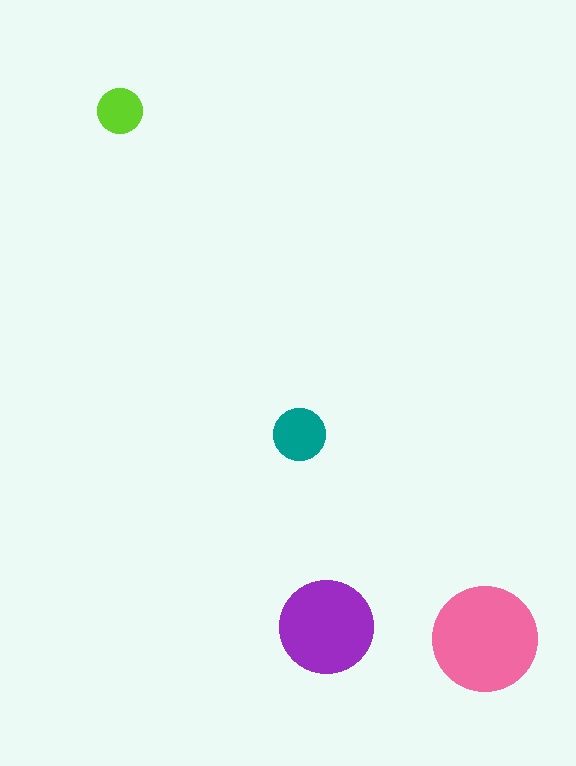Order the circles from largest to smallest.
the pink one, the purple one, the teal one, the lime one.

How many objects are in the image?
There are 4 objects in the image.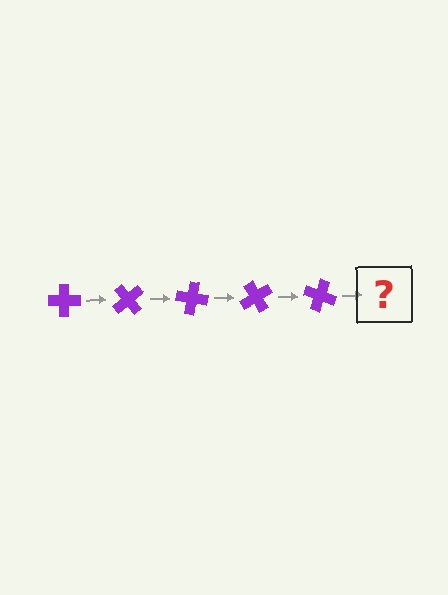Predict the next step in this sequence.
The next step is a purple cross rotated 250 degrees.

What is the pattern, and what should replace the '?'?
The pattern is that the cross rotates 50 degrees each step. The '?' should be a purple cross rotated 250 degrees.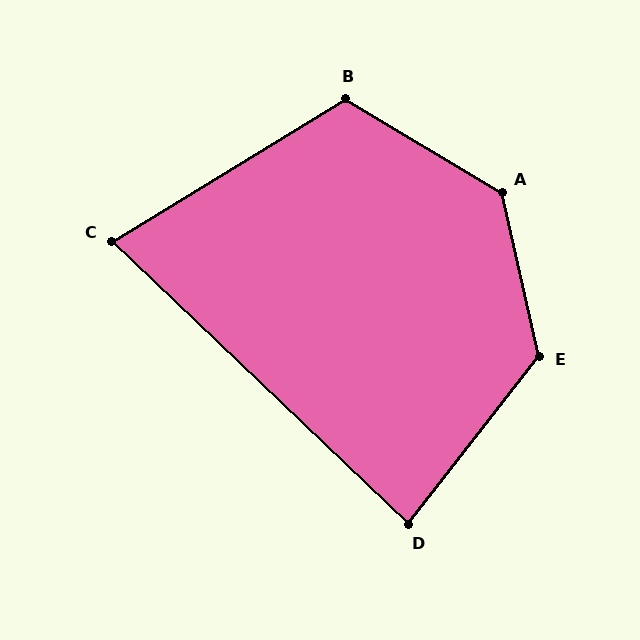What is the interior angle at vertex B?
Approximately 118 degrees (obtuse).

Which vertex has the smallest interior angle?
C, at approximately 75 degrees.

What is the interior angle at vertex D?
Approximately 84 degrees (acute).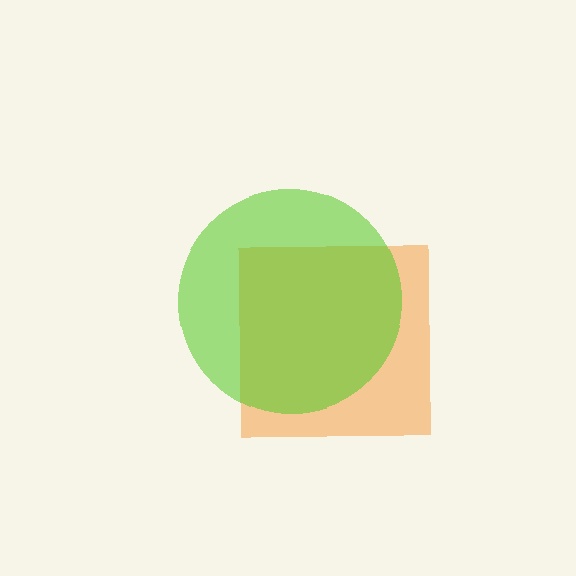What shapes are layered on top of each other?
The layered shapes are: an orange square, a lime circle.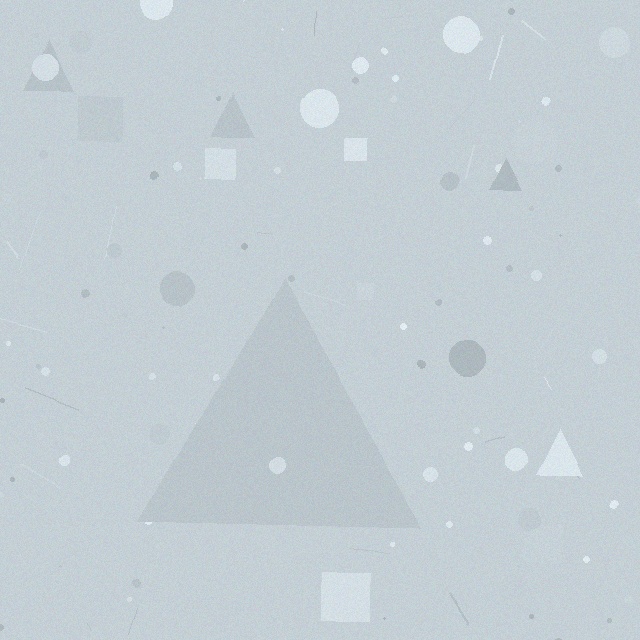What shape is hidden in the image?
A triangle is hidden in the image.